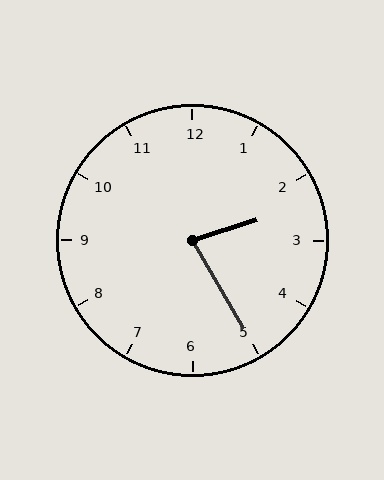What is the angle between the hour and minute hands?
Approximately 78 degrees.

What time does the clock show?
2:25.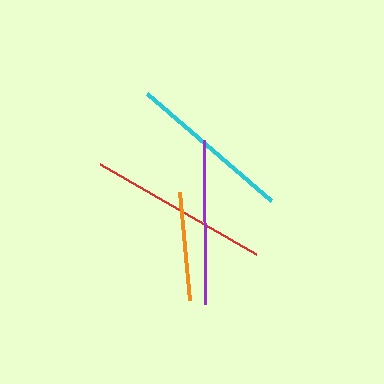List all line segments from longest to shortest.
From longest to shortest: red, purple, cyan, orange.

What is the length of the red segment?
The red segment is approximately 180 pixels long.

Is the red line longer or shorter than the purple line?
The red line is longer than the purple line.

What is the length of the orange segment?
The orange segment is approximately 109 pixels long.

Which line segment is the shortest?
The orange line is the shortest at approximately 109 pixels.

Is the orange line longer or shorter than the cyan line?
The cyan line is longer than the orange line.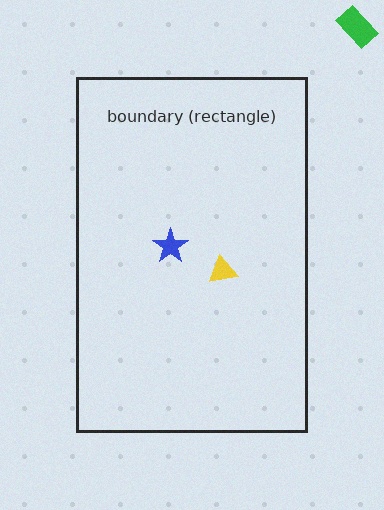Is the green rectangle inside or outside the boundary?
Outside.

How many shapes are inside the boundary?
2 inside, 1 outside.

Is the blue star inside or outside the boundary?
Inside.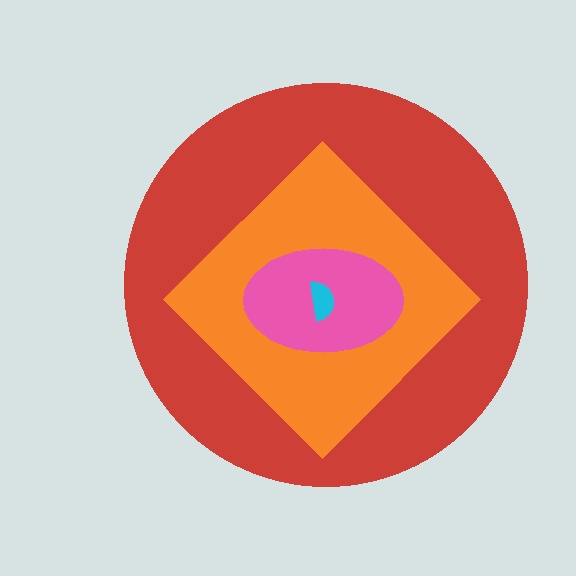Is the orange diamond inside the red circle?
Yes.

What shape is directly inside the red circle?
The orange diamond.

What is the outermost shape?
The red circle.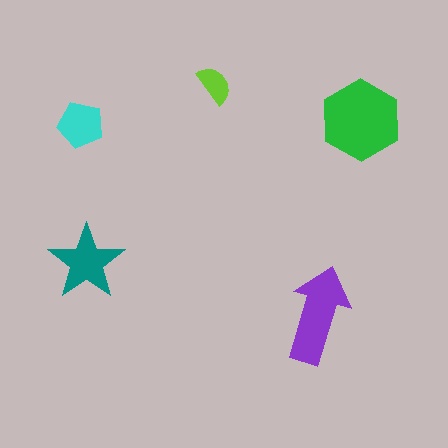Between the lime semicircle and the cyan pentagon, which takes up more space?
The cyan pentagon.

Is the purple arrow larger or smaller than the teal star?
Larger.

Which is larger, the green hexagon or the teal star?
The green hexagon.